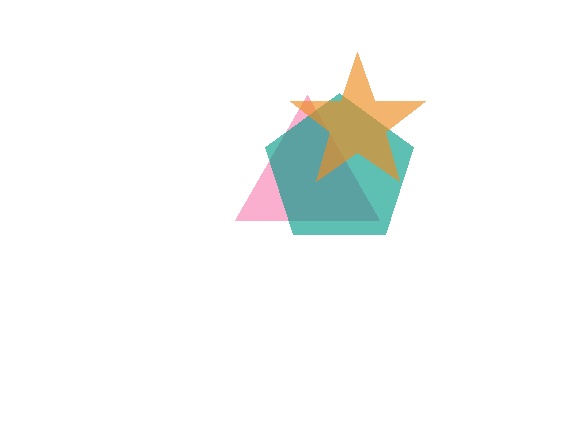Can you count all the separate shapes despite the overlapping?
Yes, there are 3 separate shapes.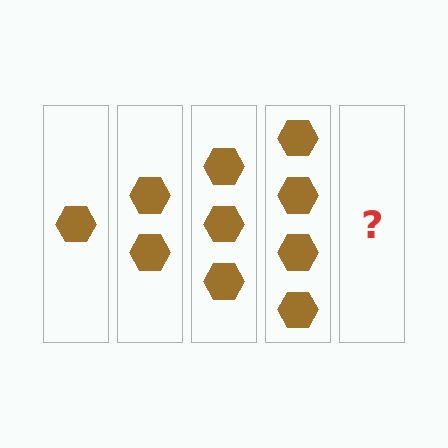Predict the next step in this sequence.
The next step is 5 hexagons.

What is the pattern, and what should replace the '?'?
The pattern is that each step adds one more hexagon. The '?' should be 5 hexagons.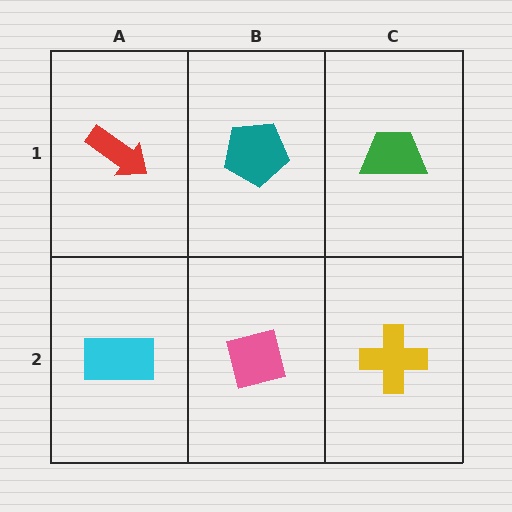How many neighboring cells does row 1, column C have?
2.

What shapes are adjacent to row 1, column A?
A cyan rectangle (row 2, column A), a teal pentagon (row 1, column B).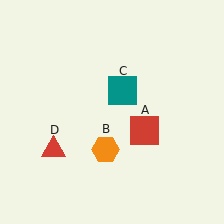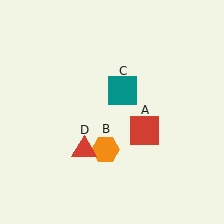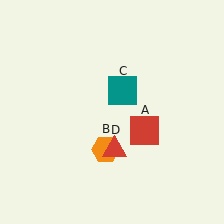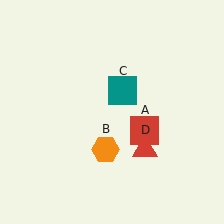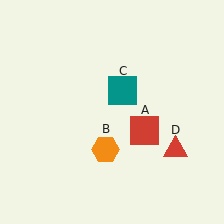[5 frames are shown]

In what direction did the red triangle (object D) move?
The red triangle (object D) moved right.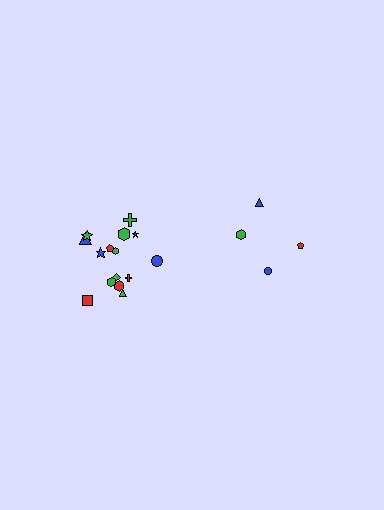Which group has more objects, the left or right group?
The left group.